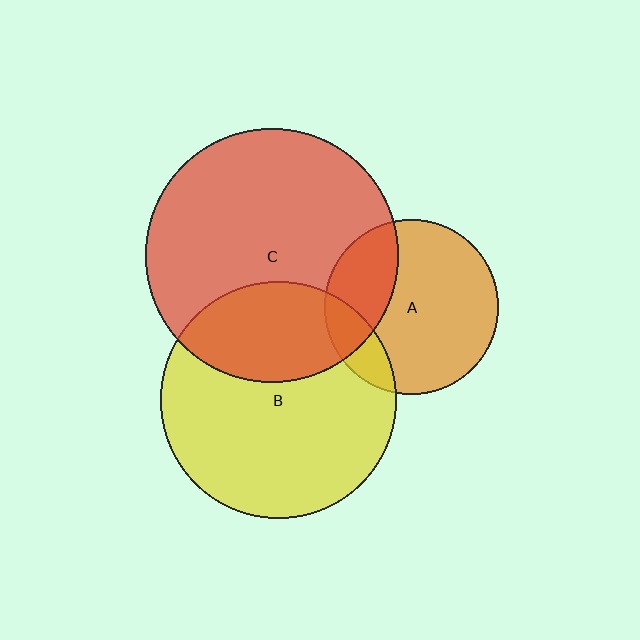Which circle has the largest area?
Circle C (red).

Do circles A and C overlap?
Yes.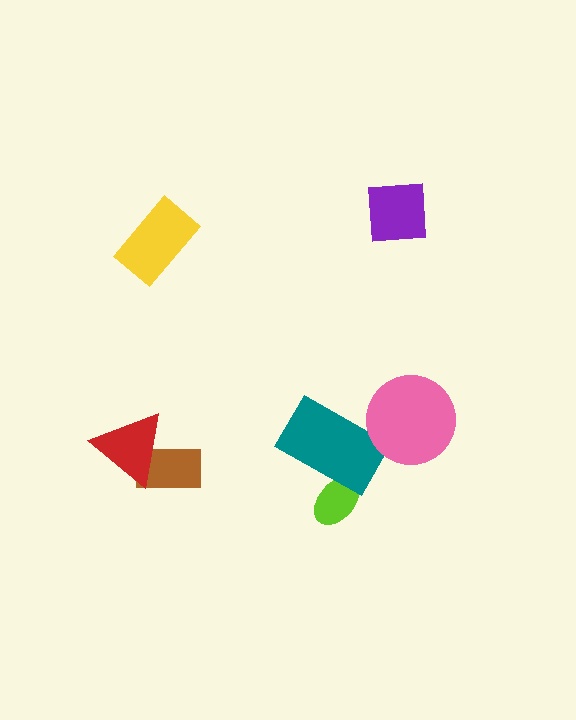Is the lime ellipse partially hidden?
Yes, it is partially covered by another shape.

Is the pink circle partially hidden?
No, no other shape covers it.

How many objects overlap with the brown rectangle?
1 object overlaps with the brown rectangle.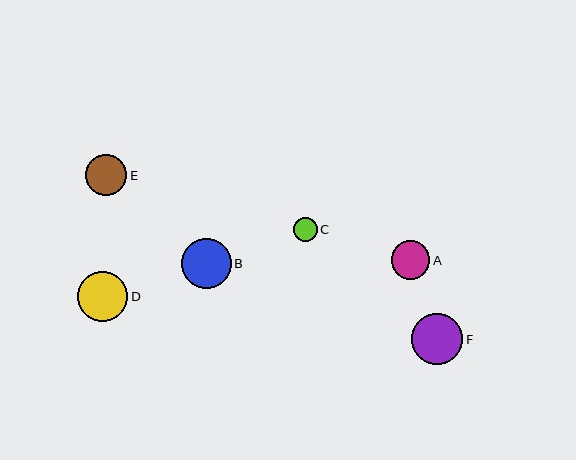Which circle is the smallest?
Circle C is the smallest with a size of approximately 24 pixels.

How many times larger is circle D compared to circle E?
Circle D is approximately 1.2 times the size of circle E.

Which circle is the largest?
Circle F is the largest with a size of approximately 51 pixels.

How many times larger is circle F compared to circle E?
Circle F is approximately 1.2 times the size of circle E.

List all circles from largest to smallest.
From largest to smallest: F, D, B, E, A, C.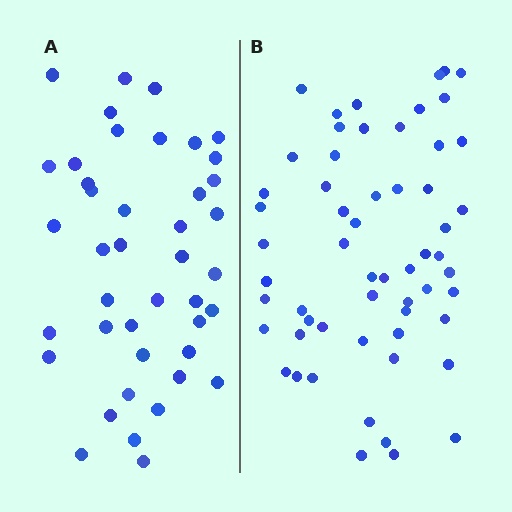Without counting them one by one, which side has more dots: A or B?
Region B (the right region) has more dots.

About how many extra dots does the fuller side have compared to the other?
Region B has approximately 15 more dots than region A.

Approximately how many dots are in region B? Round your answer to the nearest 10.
About 60 dots. (The exact count is 58, which rounds to 60.)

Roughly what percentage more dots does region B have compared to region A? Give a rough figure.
About 40% more.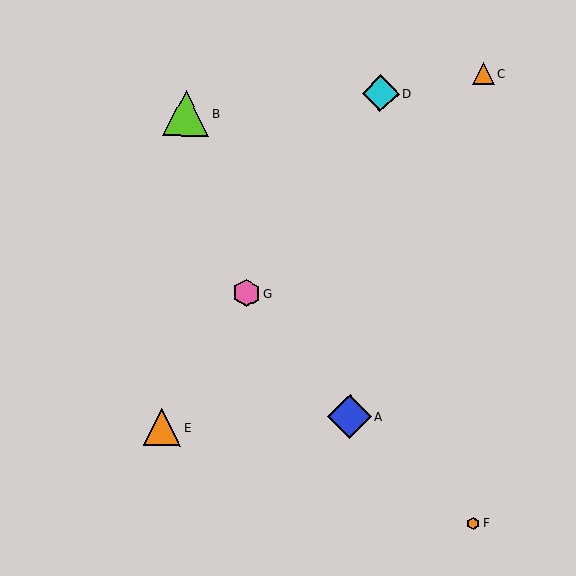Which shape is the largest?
The lime triangle (labeled B) is the largest.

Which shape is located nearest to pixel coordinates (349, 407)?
The blue diamond (labeled A) at (349, 417) is nearest to that location.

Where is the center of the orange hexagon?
The center of the orange hexagon is at (473, 523).